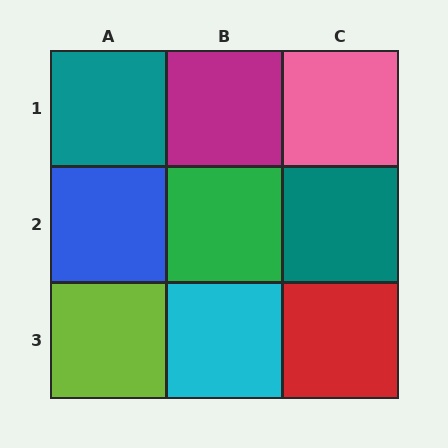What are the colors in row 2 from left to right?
Blue, green, teal.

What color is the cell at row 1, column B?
Magenta.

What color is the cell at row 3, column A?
Lime.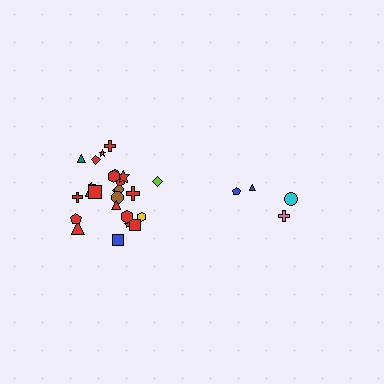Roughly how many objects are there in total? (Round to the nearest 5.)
Roughly 30 objects in total.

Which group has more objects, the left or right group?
The left group.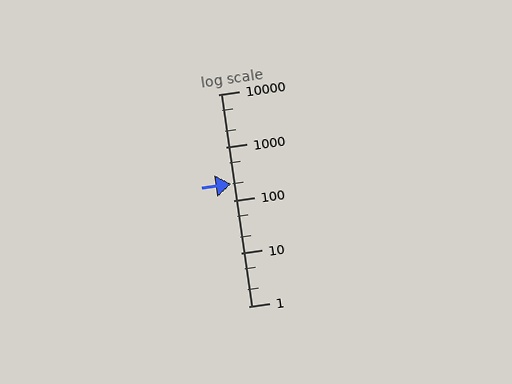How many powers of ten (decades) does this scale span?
The scale spans 4 decades, from 1 to 10000.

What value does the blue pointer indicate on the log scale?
The pointer indicates approximately 200.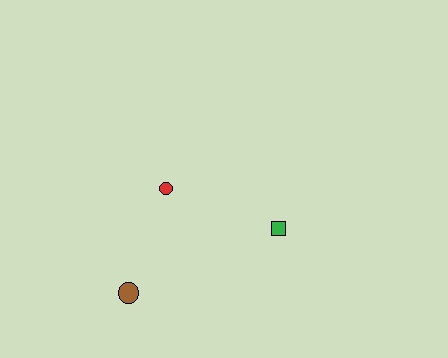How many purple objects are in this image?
There are no purple objects.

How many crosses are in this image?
There are no crosses.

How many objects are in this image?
There are 3 objects.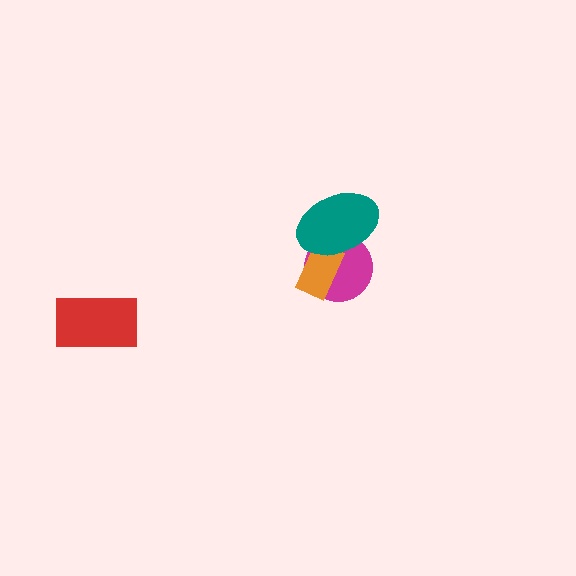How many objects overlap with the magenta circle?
2 objects overlap with the magenta circle.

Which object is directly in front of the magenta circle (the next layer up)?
The orange rectangle is directly in front of the magenta circle.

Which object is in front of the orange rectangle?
The teal ellipse is in front of the orange rectangle.